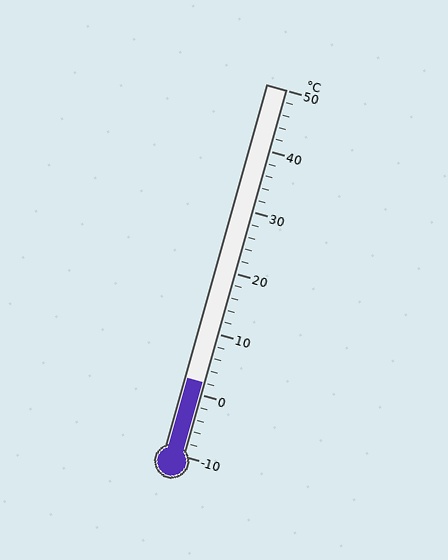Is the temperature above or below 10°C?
The temperature is below 10°C.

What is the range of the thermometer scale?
The thermometer scale ranges from -10°C to 50°C.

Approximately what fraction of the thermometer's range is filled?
The thermometer is filled to approximately 20% of its range.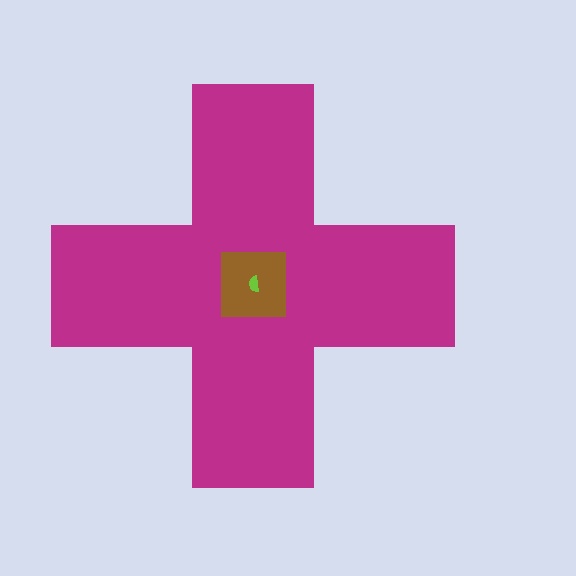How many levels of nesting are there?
3.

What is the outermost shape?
The magenta cross.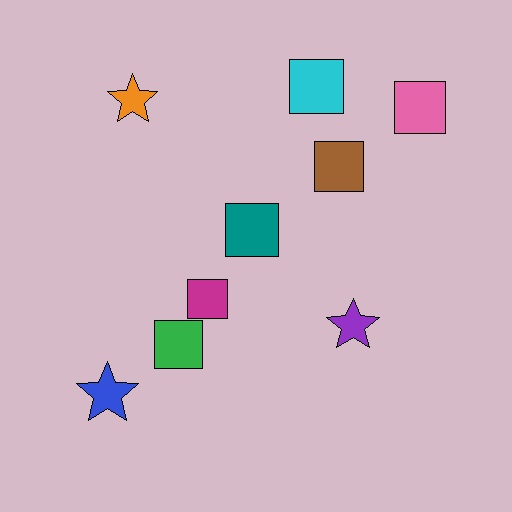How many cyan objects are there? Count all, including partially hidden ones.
There is 1 cyan object.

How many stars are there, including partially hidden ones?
There are 3 stars.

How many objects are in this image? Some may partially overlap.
There are 9 objects.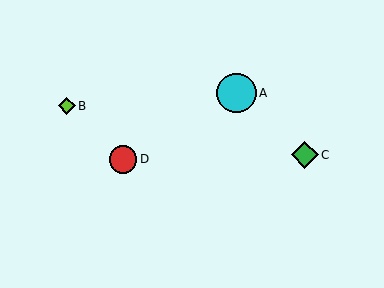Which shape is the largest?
The cyan circle (labeled A) is the largest.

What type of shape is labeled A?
Shape A is a cyan circle.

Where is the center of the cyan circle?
The center of the cyan circle is at (237, 93).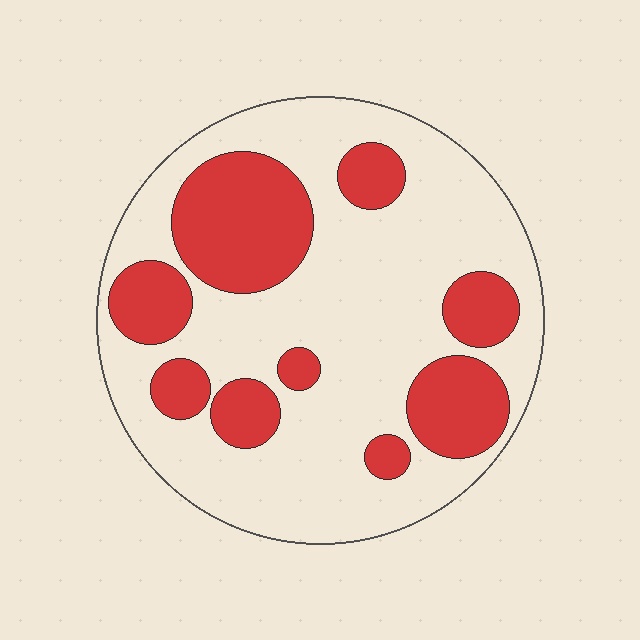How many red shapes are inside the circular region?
9.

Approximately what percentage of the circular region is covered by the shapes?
Approximately 30%.